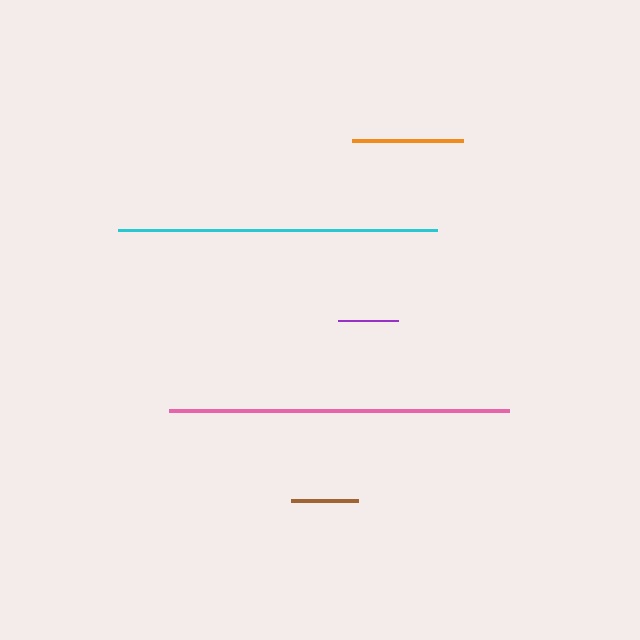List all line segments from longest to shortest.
From longest to shortest: pink, cyan, orange, brown, purple.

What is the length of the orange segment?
The orange segment is approximately 111 pixels long.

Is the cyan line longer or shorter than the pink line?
The pink line is longer than the cyan line.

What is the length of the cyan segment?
The cyan segment is approximately 318 pixels long.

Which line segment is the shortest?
The purple line is the shortest at approximately 60 pixels.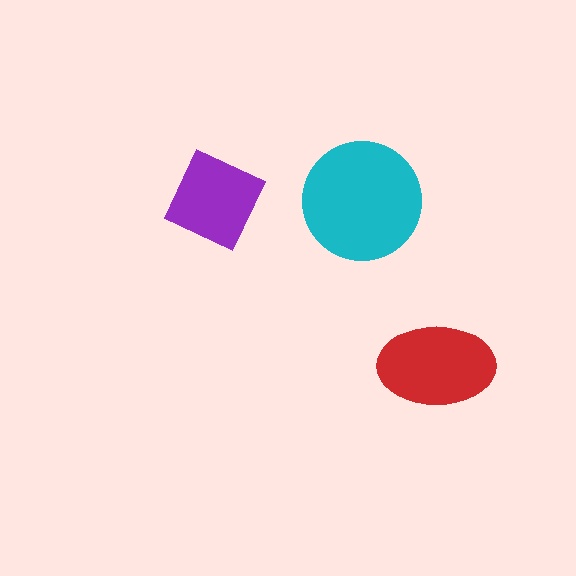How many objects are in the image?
There are 3 objects in the image.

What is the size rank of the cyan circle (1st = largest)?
1st.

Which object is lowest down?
The red ellipse is bottommost.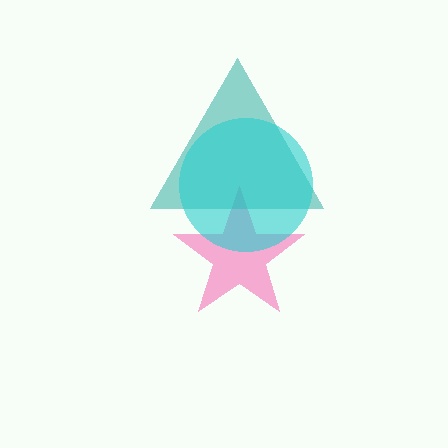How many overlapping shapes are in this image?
There are 3 overlapping shapes in the image.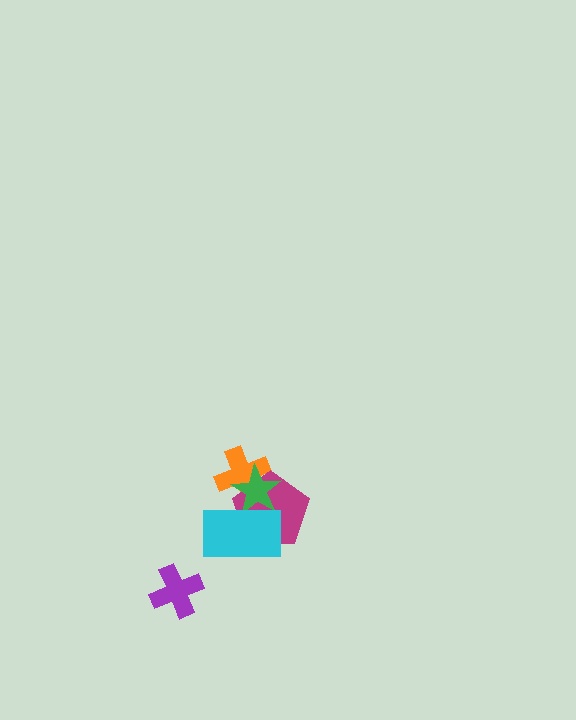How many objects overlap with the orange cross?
2 objects overlap with the orange cross.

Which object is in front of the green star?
The cyan rectangle is in front of the green star.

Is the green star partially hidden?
Yes, it is partially covered by another shape.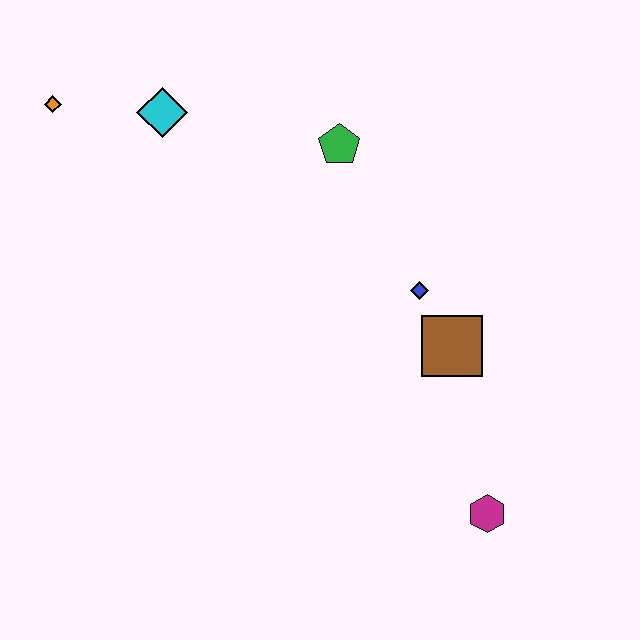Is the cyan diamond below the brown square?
No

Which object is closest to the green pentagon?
The blue diamond is closest to the green pentagon.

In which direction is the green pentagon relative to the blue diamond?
The green pentagon is above the blue diamond.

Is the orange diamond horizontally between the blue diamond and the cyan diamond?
No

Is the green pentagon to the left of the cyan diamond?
No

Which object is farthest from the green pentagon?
The magenta hexagon is farthest from the green pentagon.